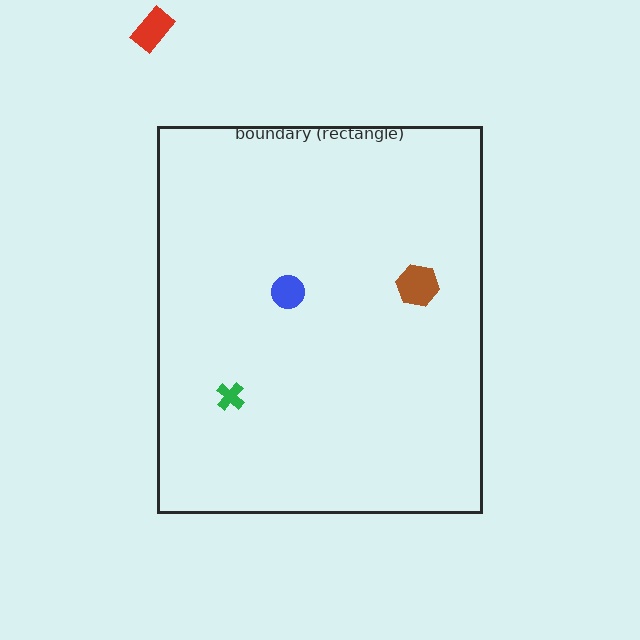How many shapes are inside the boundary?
3 inside, 1 outside.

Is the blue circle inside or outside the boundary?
Inside.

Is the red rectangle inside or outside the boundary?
Outside.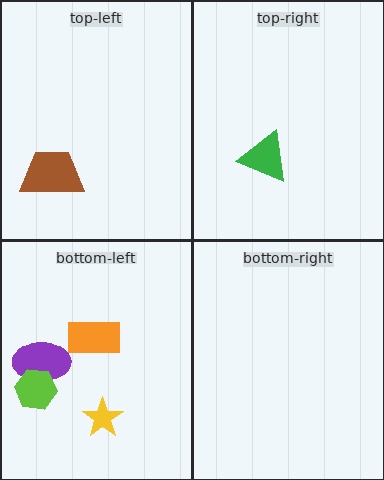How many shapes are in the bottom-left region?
4.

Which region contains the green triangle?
The top-right region.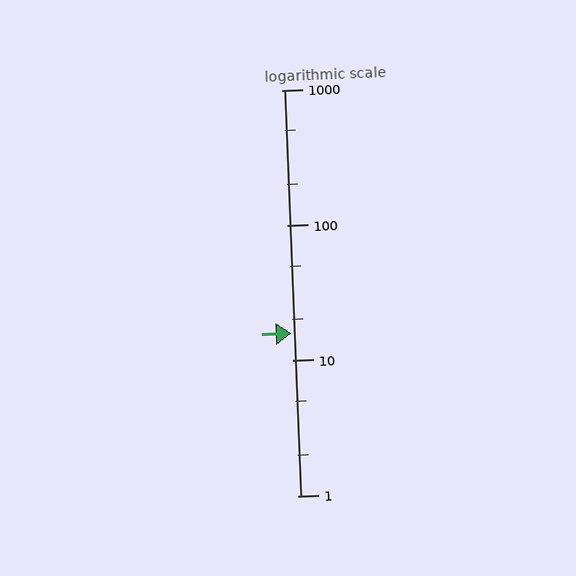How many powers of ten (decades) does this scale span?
The scale spans 3 decades, from 1 to 1000.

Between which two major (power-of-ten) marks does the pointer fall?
The pointer is between 10 and 100.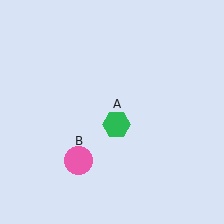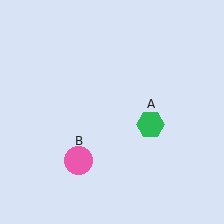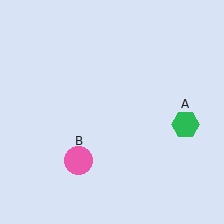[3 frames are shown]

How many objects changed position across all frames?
1 object changed position: green hexagon (object A).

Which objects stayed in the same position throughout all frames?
Pink circle (object B) remained stationary.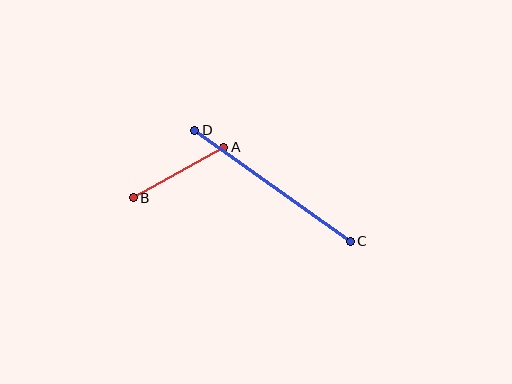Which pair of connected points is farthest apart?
Points C and D are farthest apart.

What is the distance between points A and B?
The distance is approximately 104 pixels.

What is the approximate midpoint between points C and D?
The midpoint is at approximately (272, 186) pixels.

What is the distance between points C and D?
The distance is approximately 191 pixels.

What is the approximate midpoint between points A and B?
The midpoint is at approximately (179, 173) pixels.